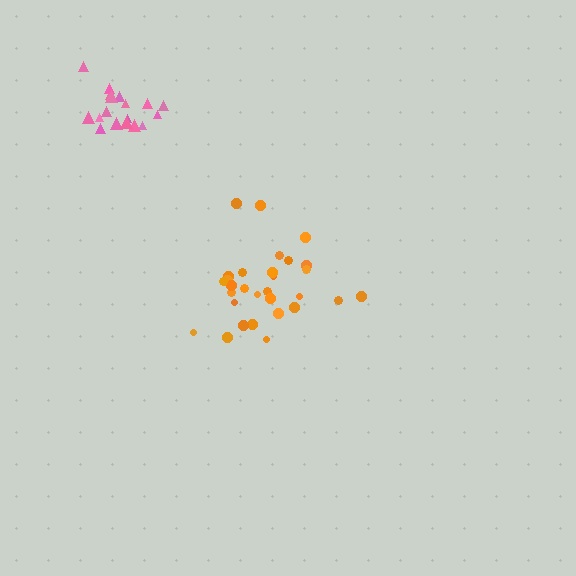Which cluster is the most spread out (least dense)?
Orange.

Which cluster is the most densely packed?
Pink.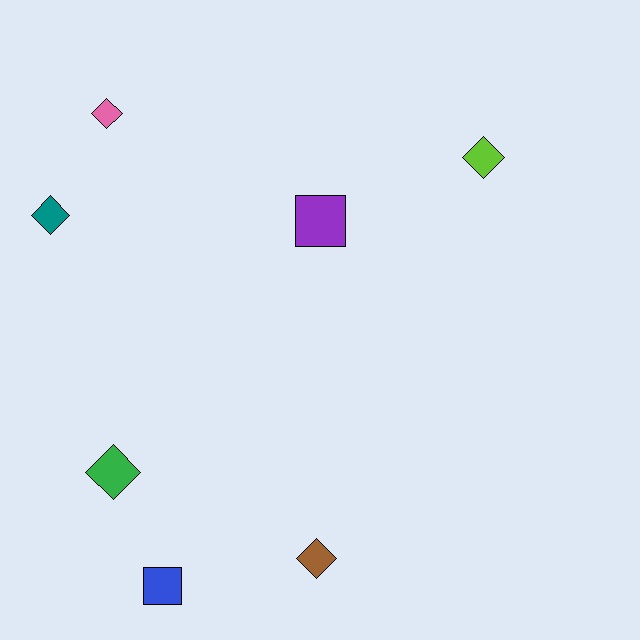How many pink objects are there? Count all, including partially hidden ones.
There is 1 pink object.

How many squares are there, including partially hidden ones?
There are 2 squares.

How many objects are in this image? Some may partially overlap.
There are 7 objects.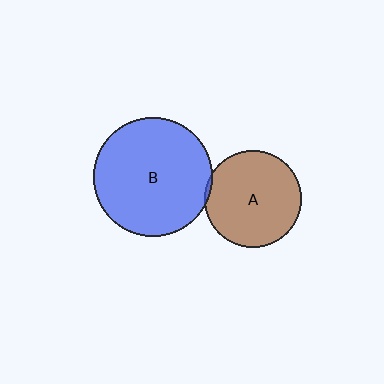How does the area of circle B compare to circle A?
Approximately 1.5 times.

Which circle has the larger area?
Circle B (blue).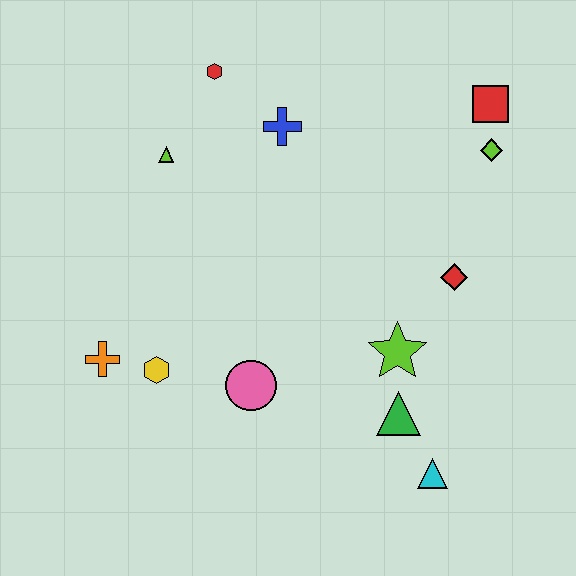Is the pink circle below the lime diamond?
Yes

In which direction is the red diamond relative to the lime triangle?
The red diamond is to the right of the lime triangle.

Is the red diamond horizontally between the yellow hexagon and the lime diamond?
Yes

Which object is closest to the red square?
The lime diamond is closest to the red square.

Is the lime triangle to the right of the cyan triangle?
No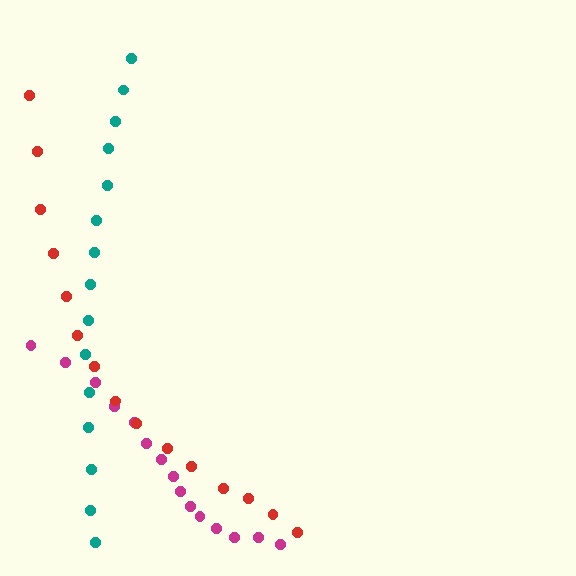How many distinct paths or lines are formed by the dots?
There are 3 distinct paths.